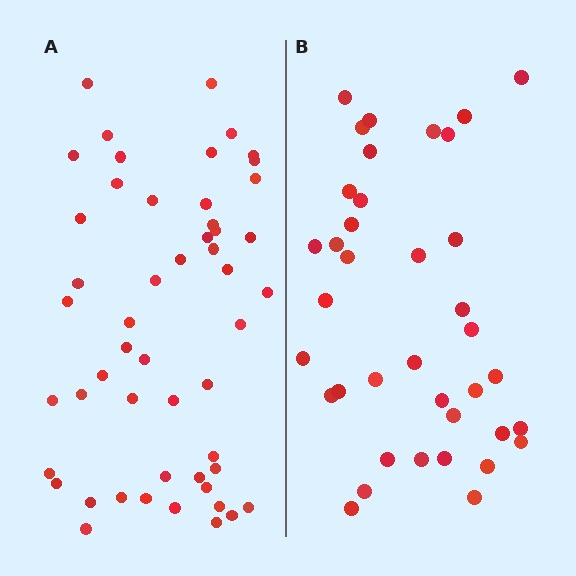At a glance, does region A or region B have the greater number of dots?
Region A (the left region) has more dots.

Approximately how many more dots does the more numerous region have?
Region A has approximately 15 more dots than region B.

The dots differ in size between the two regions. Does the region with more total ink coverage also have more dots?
No. Region B has more total ink coverage because its dots are larger, but region A actually contains more individual dots. Total area can be misleading — the number of items is what matters here.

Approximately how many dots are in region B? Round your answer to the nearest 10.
About 40 dots. (The exact count is 38, which rounds to 40.)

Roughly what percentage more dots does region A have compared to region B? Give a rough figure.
About 35% more.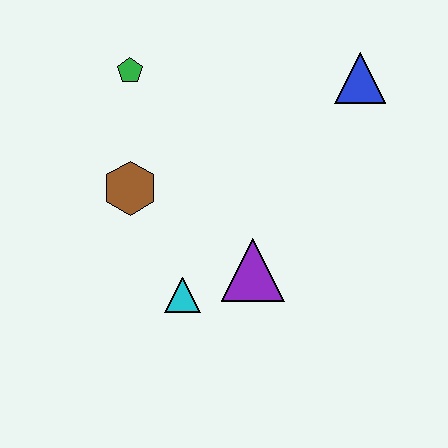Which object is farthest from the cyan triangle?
The blue triangle is farthest from the cyan triangle.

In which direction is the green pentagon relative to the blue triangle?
The green pentagon is to the left of the blue triangle.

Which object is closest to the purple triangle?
The cyan triangle is closest to the purple triangle.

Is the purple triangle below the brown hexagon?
Yes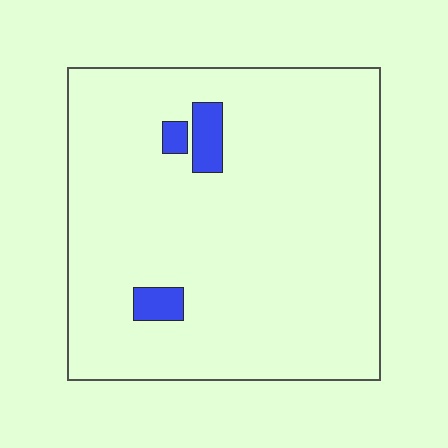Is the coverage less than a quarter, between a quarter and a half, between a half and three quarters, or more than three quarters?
Less than a quarter.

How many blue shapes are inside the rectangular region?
3.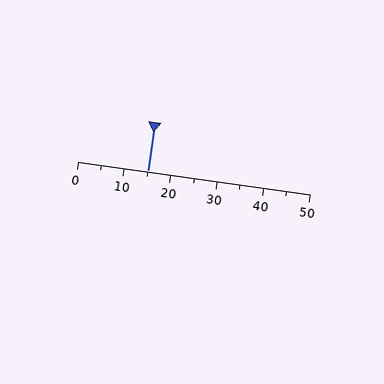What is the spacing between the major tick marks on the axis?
The major ticks are spaced 10 apart.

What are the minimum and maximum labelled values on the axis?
The axis runs from 0 to 50.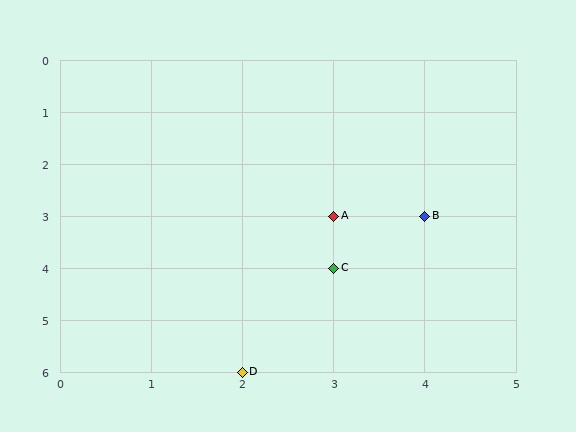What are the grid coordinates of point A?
Point A is at grid coordinates (3, 3).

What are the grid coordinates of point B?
Point B is at grid coordinates (4, 3).